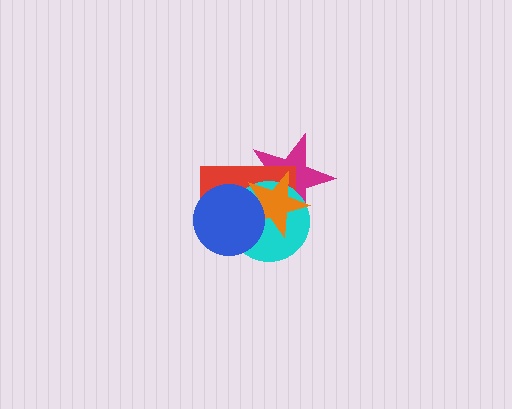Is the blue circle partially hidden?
No, no other shape covers it.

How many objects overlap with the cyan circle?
4 objects overlap with the cyan circle.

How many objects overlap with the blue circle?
3 objects overlap with the blue circle.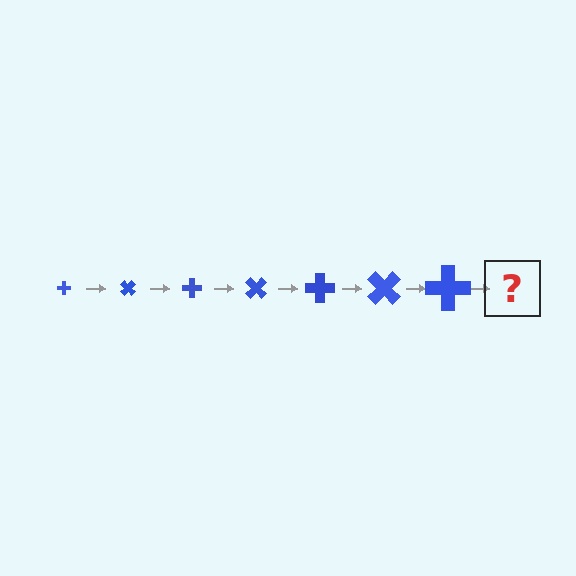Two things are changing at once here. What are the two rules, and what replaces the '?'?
The two rules are that the cross grows larger each step and it rotates 45 degrees each step. The '?' should be a cross, larger than the previous one and rotated 315 degrees from the start.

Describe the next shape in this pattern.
It should be a cross, larger than the previous one and rotated 315 degrees from the start.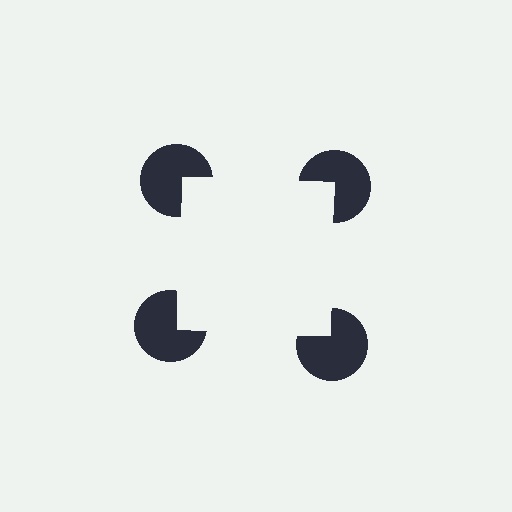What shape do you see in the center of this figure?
An illusory square — its edges are inferred from the aligned wedge cuts in the pac-man discs, not physically drawn.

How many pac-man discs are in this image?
There are 4 — one at each vertex of the illusory square.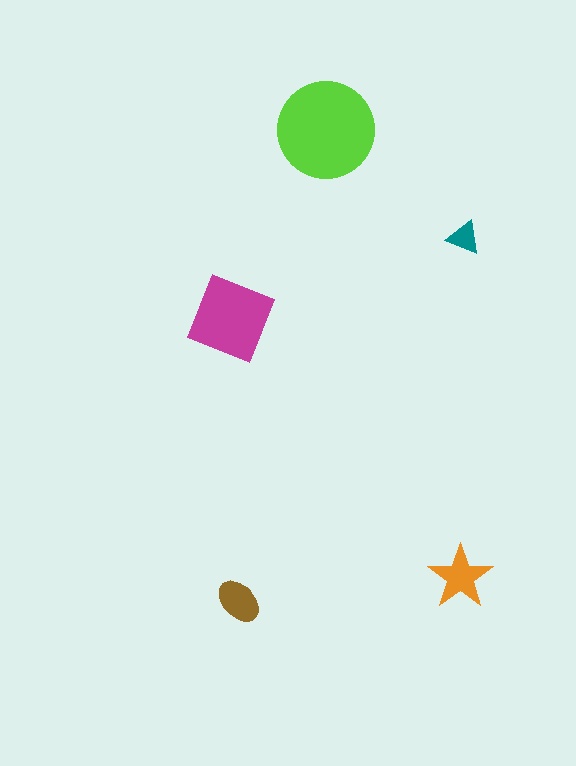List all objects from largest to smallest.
The lime circle, the magenta diamond, the orange star, the brown ellipse, the teal triangle.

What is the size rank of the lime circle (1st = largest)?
1st.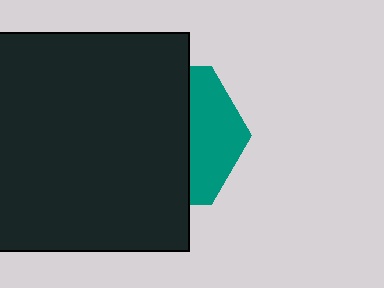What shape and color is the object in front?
The object in front is a black square.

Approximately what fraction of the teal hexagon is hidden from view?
Roughly 65% of the teal hexagon is hidden behind the black square.